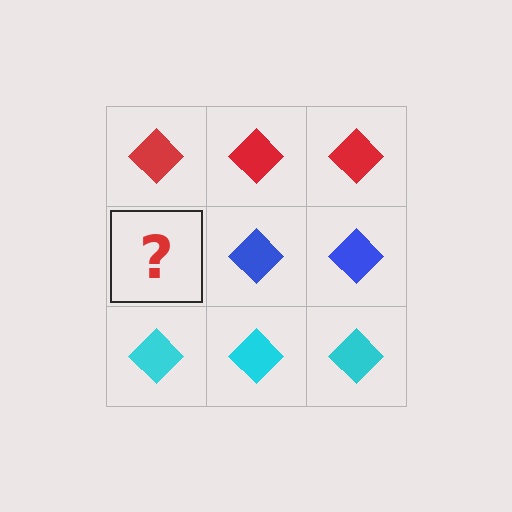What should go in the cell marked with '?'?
The missing cell should contain a blue diamond.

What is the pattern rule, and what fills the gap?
The rule is that each row has a consistent color. The gap should be filled with a blue diamond.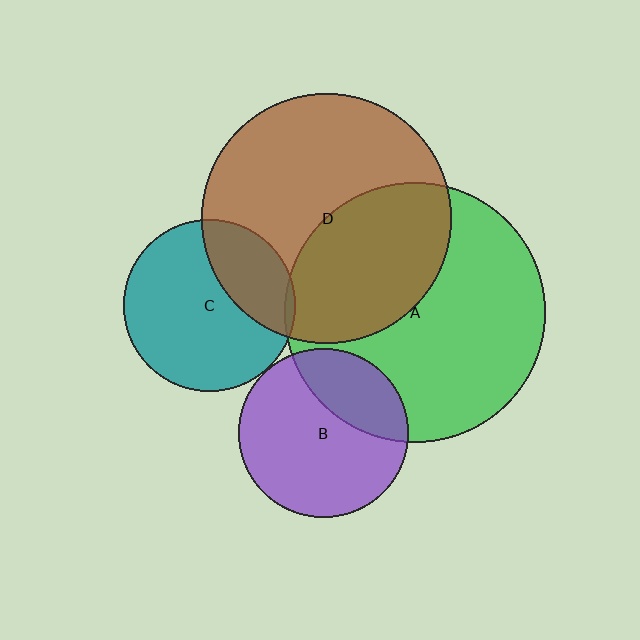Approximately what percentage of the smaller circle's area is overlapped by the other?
Approximately 30%.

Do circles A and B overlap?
Yes.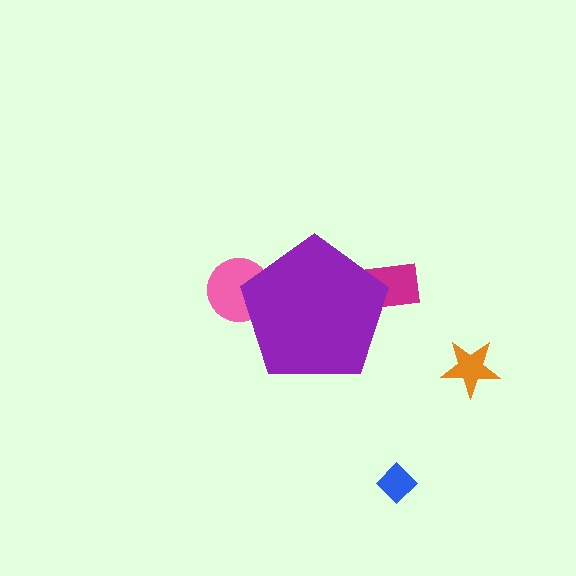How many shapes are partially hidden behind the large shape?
2 shapes are partially hidden.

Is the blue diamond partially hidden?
No, the blue diamond is fully visible.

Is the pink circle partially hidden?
Yes, the pink circle is partially hidden behind the purple pentagon.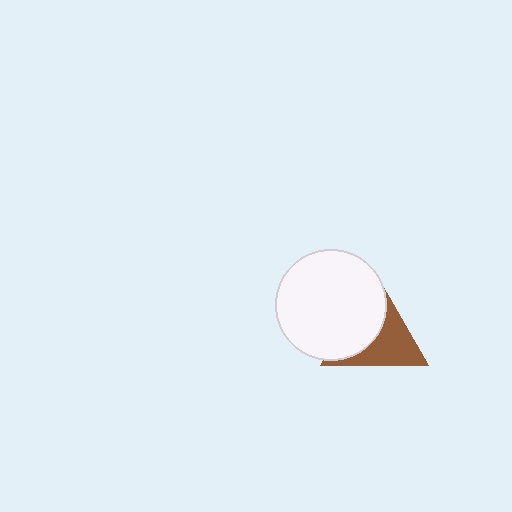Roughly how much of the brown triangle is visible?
About half of it is visible (roughly 49%).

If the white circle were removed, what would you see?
You would see the complete brown triangle.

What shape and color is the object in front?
The object in front is a white circle.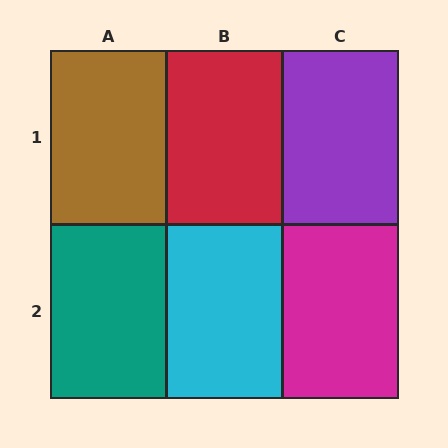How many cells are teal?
1 cell is teal.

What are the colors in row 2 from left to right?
Teal, cyan, magenta.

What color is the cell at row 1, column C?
Purple.